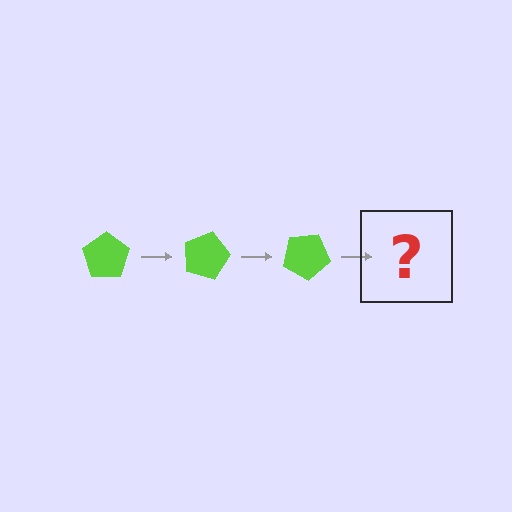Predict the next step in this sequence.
The next step is a lime pentagon rotated 45 degrees.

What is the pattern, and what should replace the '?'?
The pattern is that the pentagon rotates 15 degrees each step. The '?' should be a lime pentagon rotated 45 degrees.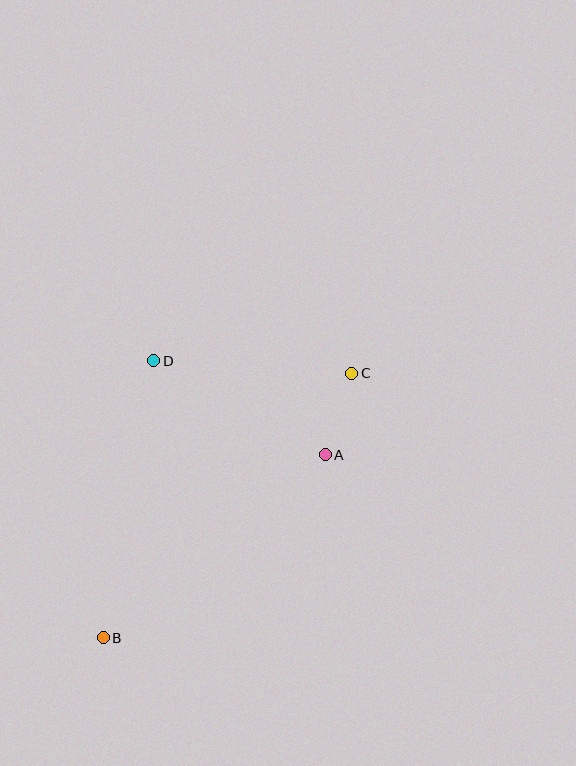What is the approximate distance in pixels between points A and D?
The distance between A and D is approximately 196 pixels.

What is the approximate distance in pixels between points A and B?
The distance between A and B is approximately 288 pixels.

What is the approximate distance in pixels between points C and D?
The distance between C and D is approximately 198 pixels.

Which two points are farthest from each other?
Points B and C are farthest from each other.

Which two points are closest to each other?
Points A and C are closest to each other.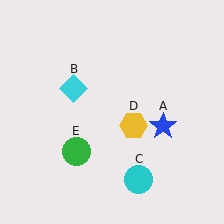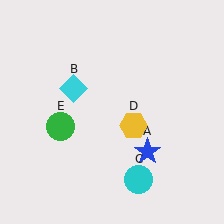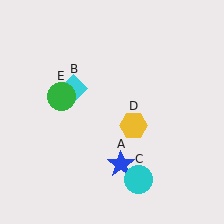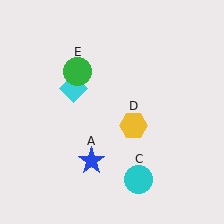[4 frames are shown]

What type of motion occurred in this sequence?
The blue star (object A), green circle (object E) rotated clockwise around the center of the scene.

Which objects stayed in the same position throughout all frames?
Cyan diamond (object B) and cyan circle (object C) and yellow hexagon (object D) remained stationary.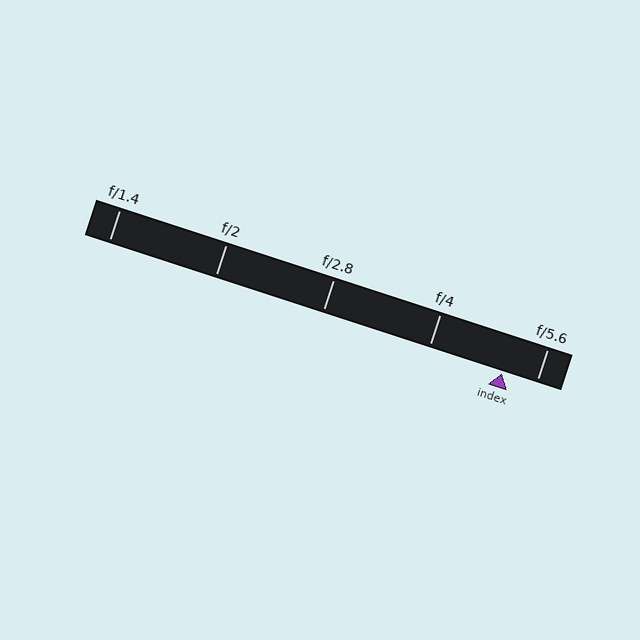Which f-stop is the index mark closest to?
The index mark is closest to f/5.6.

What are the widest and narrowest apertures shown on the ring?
The widest aperture shown is f/1.4 and the narrowest is f/5.6.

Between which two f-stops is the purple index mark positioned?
The index mark is between f/4 and f/5.6.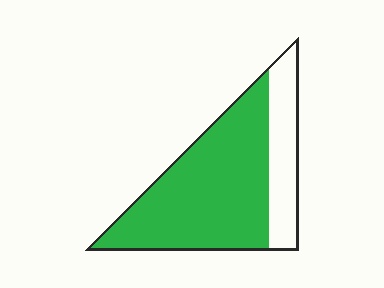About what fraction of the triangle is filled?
About three quarters (3/4).